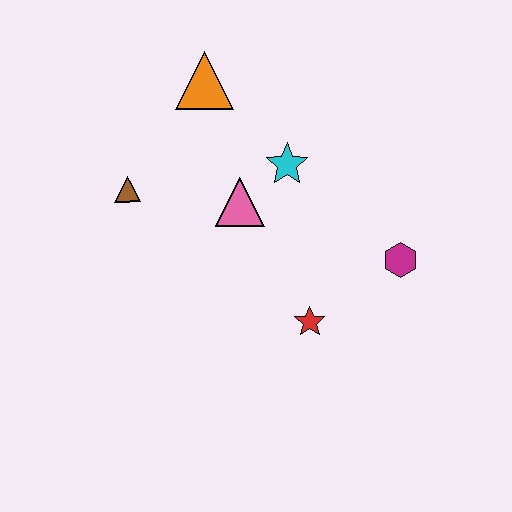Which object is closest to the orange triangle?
The cyan star is closest to the orange triangle.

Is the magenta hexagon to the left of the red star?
No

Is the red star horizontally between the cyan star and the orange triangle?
No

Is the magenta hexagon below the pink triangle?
Yes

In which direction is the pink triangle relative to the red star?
The pink triangle is above the red star.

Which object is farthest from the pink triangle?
The magenta hexagon is farthest from the pink triangle.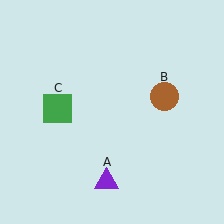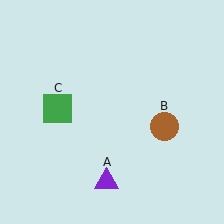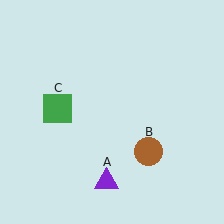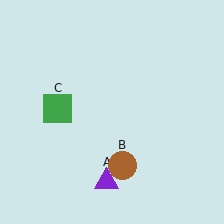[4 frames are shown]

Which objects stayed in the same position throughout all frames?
Purple triangle (object A) and green square (object C) remained stationary.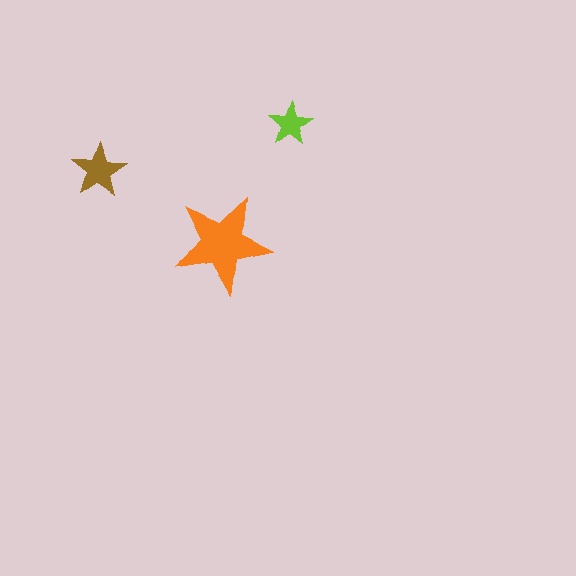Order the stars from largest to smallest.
the orange one, the brown one, the lime one.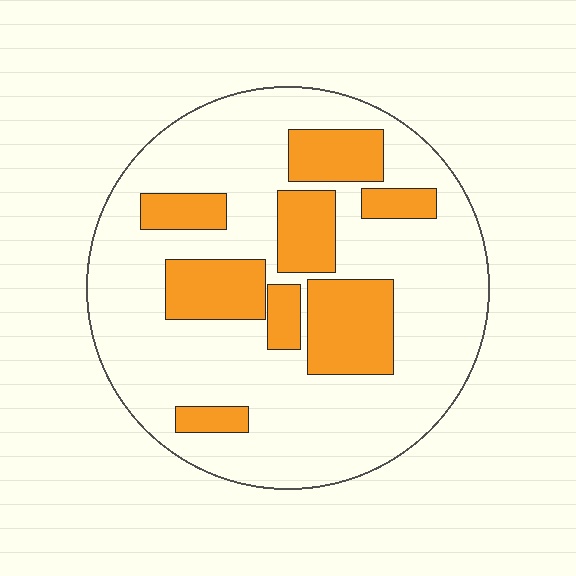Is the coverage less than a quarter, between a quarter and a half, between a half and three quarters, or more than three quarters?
Between a quarter and a half.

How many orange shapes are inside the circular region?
8.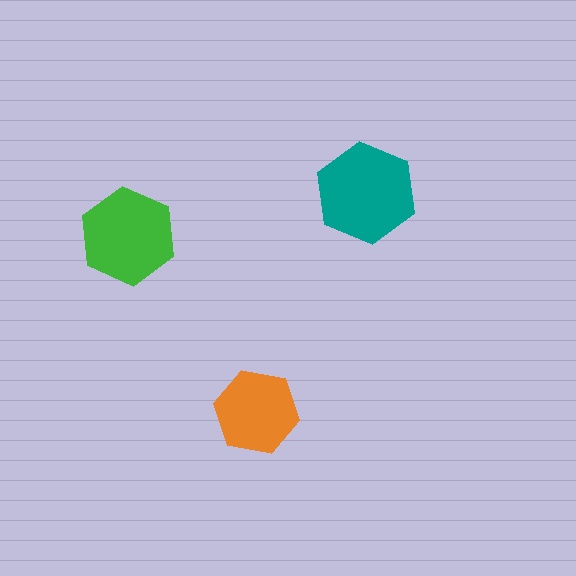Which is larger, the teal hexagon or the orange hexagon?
The teal one.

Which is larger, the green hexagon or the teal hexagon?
The teal one.